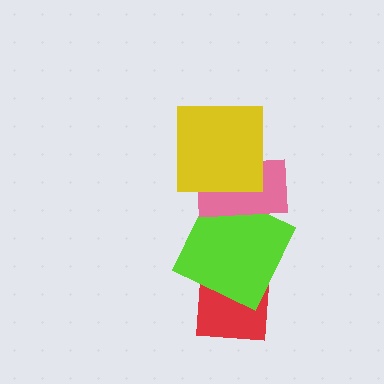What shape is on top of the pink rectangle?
The yellow square is on top of the pink rectangle.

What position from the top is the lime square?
The lime square is 3rd from the top.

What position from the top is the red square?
The red square is 4th from the top.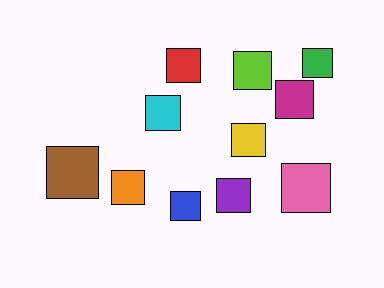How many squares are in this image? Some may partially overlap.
There are 11 squares.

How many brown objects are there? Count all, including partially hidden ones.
There is 1 brown object.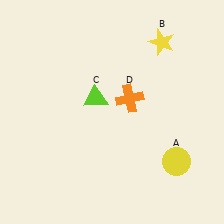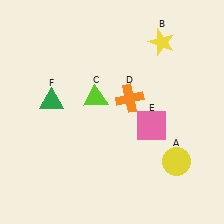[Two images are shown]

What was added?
A pink square (E), a green triangle (F) were added in Image 2.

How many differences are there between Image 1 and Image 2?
There are 2 differences between the two images.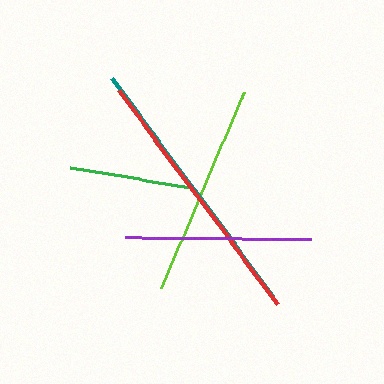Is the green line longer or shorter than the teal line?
The teal line is longer than the green line.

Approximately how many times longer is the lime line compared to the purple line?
The lime line is approximately 1.1 times the length of the purple line.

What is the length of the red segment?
The red segment is approximately 267 pixels long.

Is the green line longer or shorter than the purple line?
The purple line is longer than the green line.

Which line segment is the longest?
The teal line is the longest at approximately 271 pixels.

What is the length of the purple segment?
The purple segment is approximately 186 pixels long.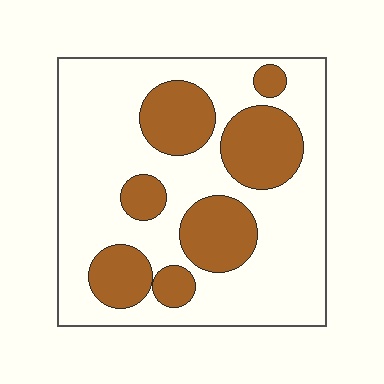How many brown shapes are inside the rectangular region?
7.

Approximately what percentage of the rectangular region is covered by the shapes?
Approximately 30%.